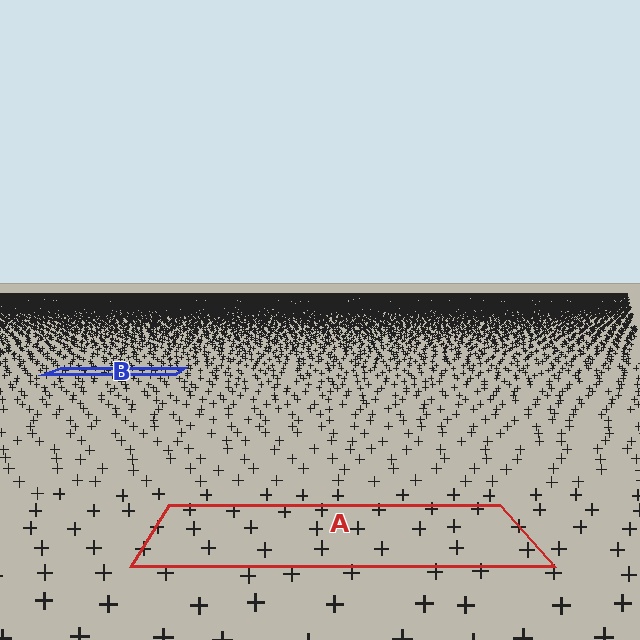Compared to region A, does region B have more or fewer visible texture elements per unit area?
Region B has more texture elements per unit area — they are packed more densely because it is farther away.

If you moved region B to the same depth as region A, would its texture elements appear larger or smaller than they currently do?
They would appear larger. At a closer depth, the same texture elements are projected at a bigger on-screen size.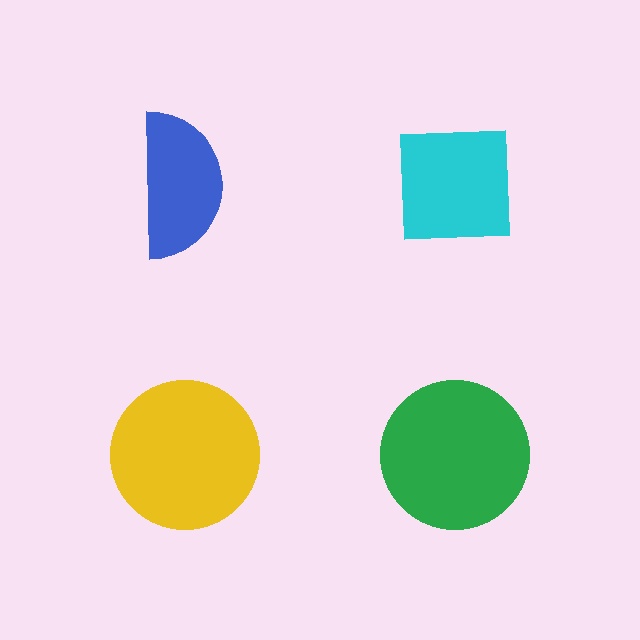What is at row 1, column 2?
A cyan square.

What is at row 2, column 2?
A green circle.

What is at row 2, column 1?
A yellow circle.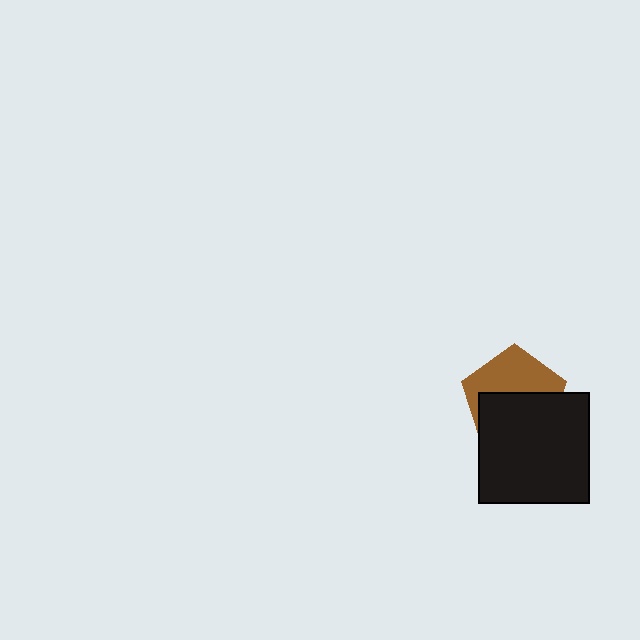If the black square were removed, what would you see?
You would see the complete brown pentagon.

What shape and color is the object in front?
The object in front is a black square.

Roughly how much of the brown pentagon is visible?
About half of it is visible (roughly 45%).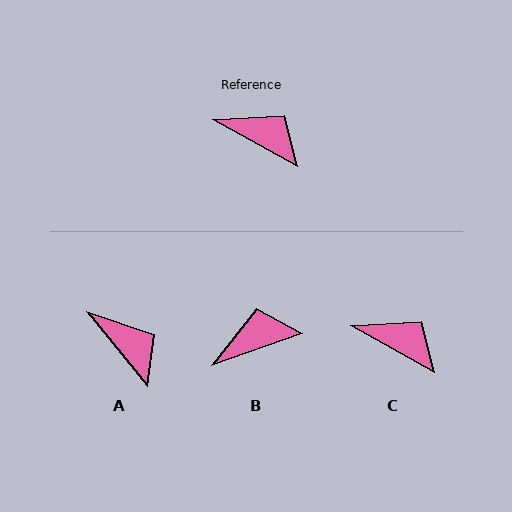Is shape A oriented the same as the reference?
No, it is off by about 22 degrees.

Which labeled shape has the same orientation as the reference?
C.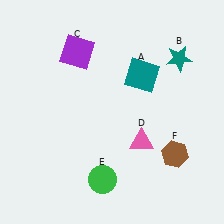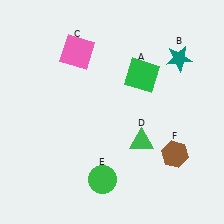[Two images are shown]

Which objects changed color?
A changed from teal to green. C changed from purple to pink. D changed from pink to green.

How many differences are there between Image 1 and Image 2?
There are 3 differences between the two images.